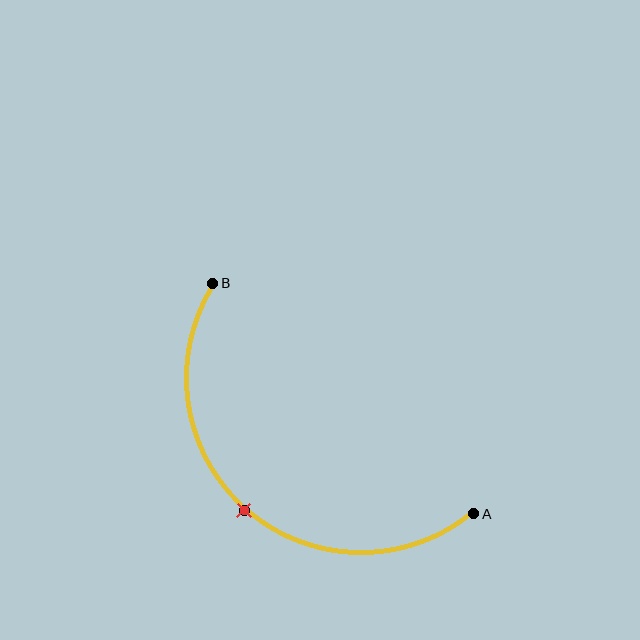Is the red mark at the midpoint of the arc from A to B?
Yes. The red mark lies on the arc at equal arc-length from both A and B — it is the arc midpoint.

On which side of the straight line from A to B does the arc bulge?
The arc bulges below and to the left of the straight line connecting A and B.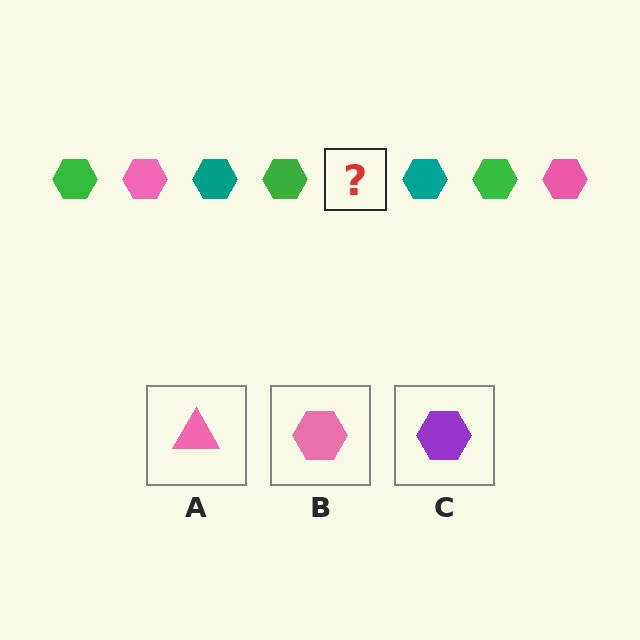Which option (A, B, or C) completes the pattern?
B.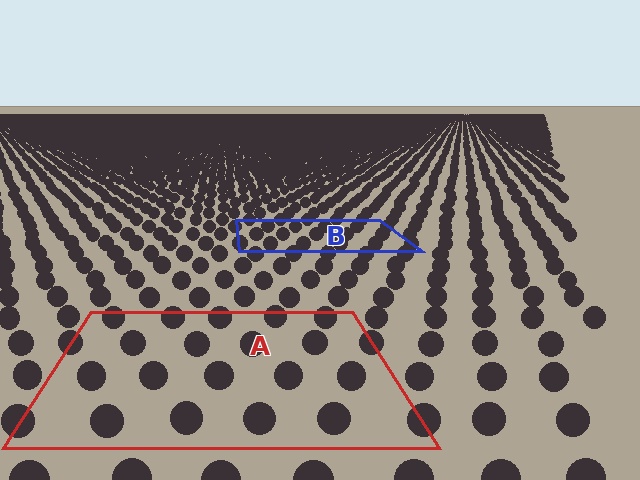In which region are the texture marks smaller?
The texture marks are smaller in region B, because it is farther away.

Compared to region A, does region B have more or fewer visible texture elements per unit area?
Region B has more texture elements per unit area — they are packed more densely because it is farther away.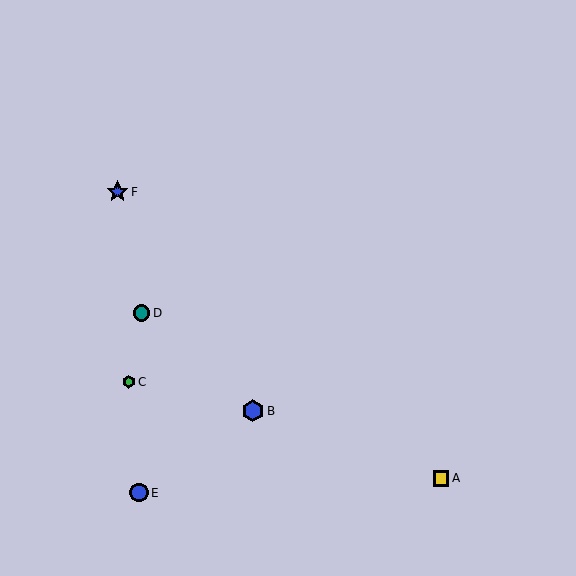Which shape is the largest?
The blue hexagon (labeled B) is the largest.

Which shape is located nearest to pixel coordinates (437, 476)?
The yellow square (labeled A) at (441, 478) is nearest to that location.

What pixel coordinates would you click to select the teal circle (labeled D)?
Click at (141, 313) to select the teal circle D.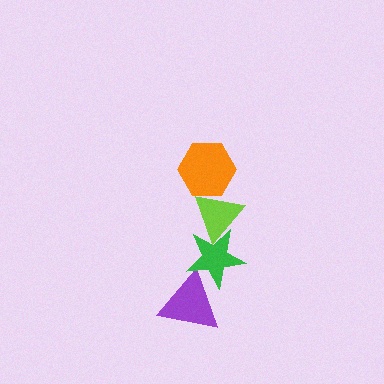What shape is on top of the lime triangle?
The orange hexagon is on top of the lime triangle.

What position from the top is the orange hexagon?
The orange hexagon is 1st from the top.